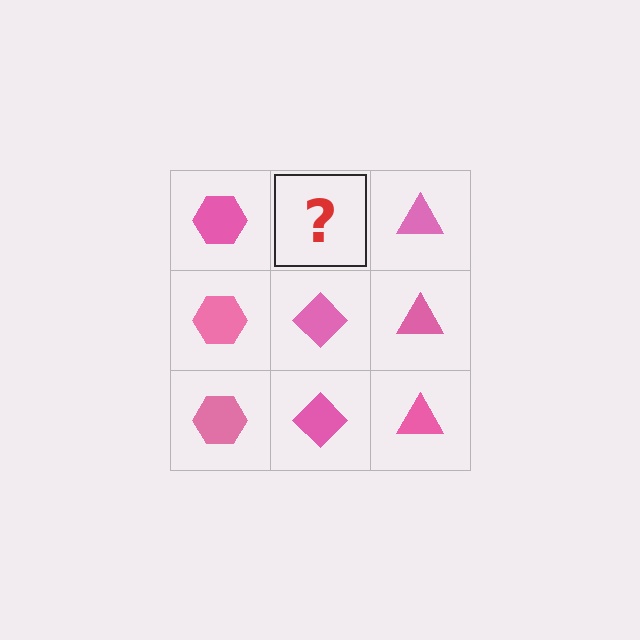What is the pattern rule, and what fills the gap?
The rule is that each column has a consistent shape. The gap should be filled with a pink diamond.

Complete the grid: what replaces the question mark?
The question mark should be replaced with a pink diamond.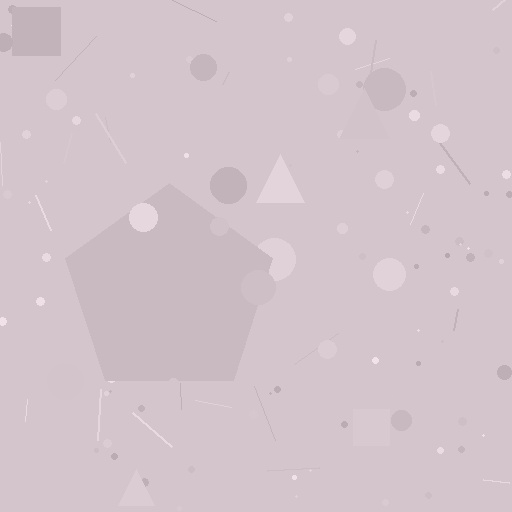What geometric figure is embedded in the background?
A pentagon is embedded in the background.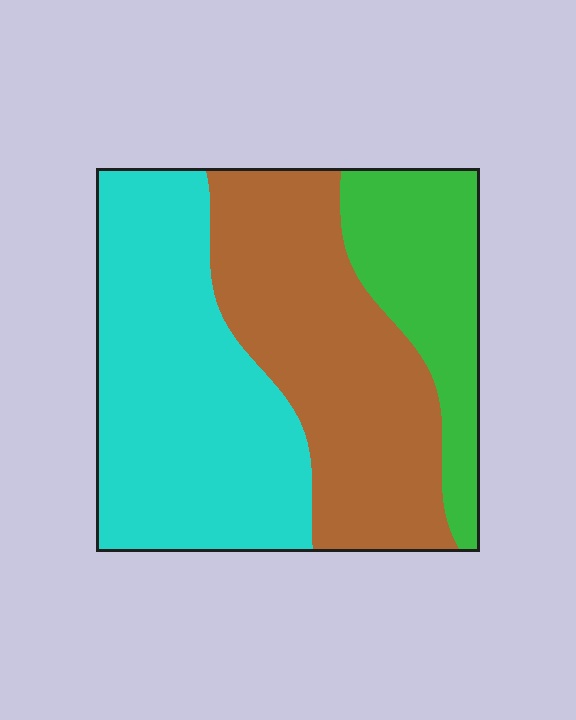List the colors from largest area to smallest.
From largest to smallest: cyan, brown, green.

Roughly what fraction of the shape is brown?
Brown takes up about three eighths (3/8) of the shape.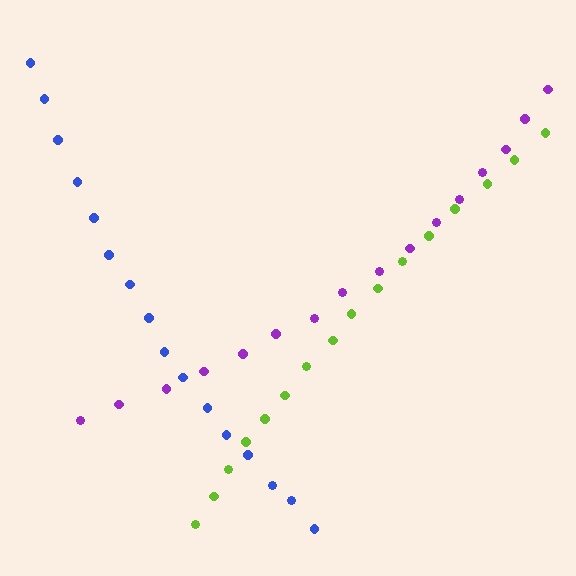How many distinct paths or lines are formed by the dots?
There are 3 distinct paths.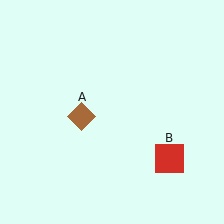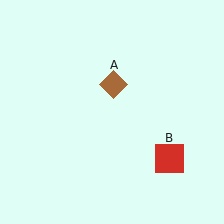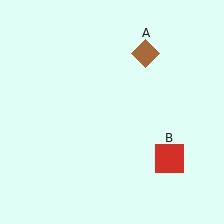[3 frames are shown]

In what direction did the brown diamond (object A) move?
The brown diamond (object A) moved up and to the right.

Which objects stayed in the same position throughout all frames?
Red square (object B) remained stationary.